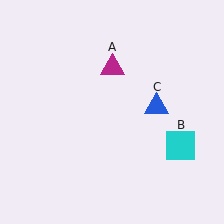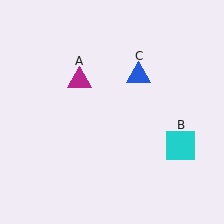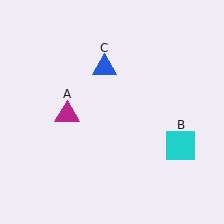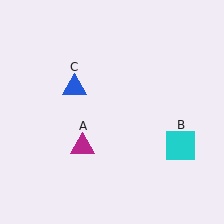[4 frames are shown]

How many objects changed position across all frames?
2 objects changed position: magenta triangle (object A), blue triangle (object C).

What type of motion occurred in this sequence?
The magenta triangle (object A), blue triangle (object C) rotated counterclockwise around the center of the scene.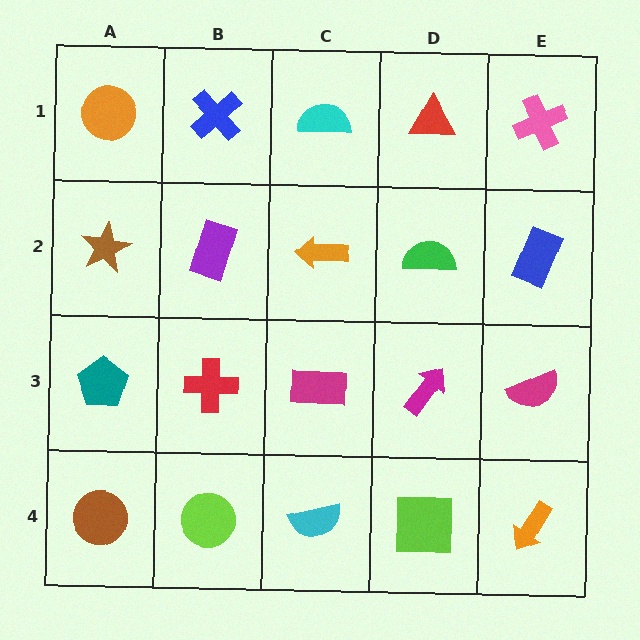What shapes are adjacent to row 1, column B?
A purple rectangle (row 2, column B), an orange circle (row 1, column A), a cyan semicircle (row 1, column C).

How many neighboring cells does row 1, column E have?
2.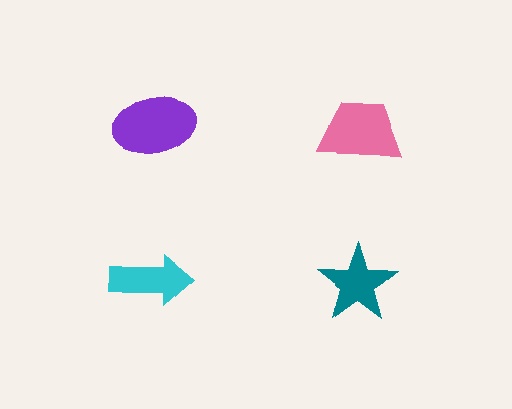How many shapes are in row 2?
2 shapes.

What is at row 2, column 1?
A cyan arrow.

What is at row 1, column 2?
A pink trapezoid.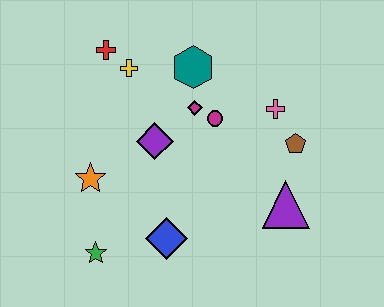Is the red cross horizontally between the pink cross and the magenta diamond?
No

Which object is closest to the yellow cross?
The red cross is closest to the yellow cross.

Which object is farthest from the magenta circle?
The green star is farthest from the magenta circle.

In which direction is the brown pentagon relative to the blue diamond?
The brown pentagon is to the right of the blue diamond.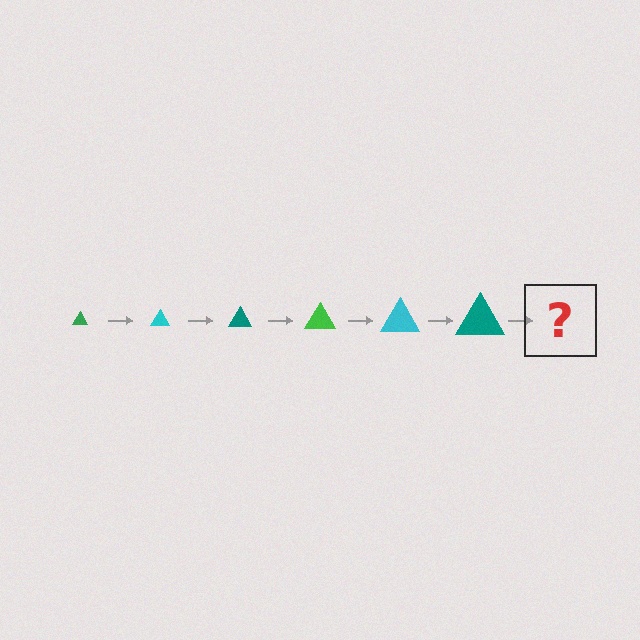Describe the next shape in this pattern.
It should be a green triangle, larger than the previous one.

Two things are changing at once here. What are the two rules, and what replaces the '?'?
The two rules are that the triangle grows larger each step and the color cycles through green, cyan, and teal. The '?' should be a green triangle, larger than the previous one.